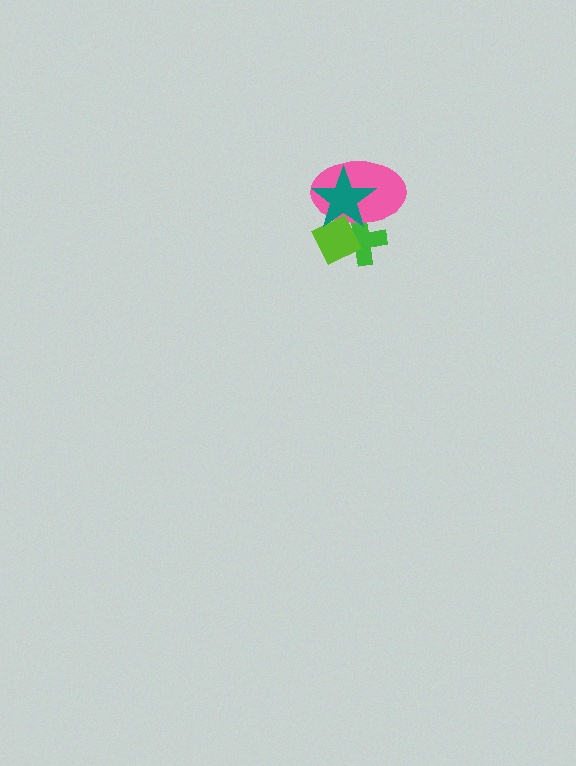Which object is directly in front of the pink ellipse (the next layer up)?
The lime diamond is directly in front of the pink ellipse.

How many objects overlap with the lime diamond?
3 objects overlap with the lime diamond.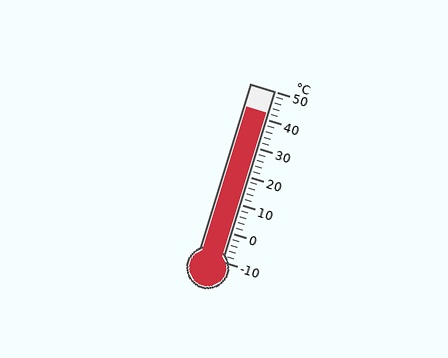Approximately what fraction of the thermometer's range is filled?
The thermometer is filled to approximately 85% of its range.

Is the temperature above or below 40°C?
The temperature is above 40°C.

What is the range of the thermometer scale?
The thermometer scale ranges from -10°C to 50°C.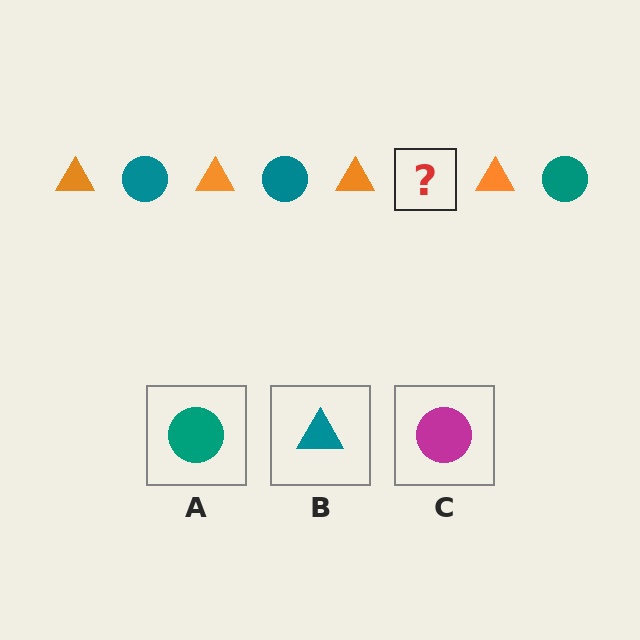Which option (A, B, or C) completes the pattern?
A.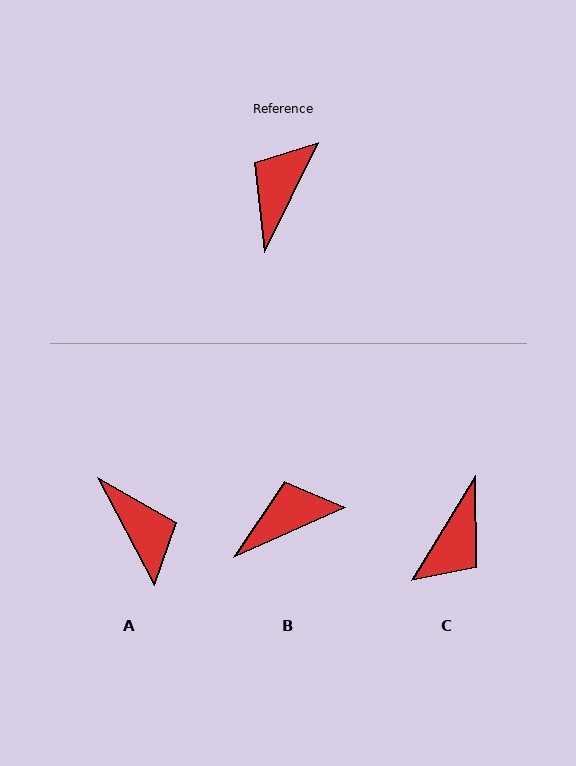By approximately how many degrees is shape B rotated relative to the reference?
Approximately 40 degrees clockwise.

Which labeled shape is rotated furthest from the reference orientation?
C, about 174 degrees away.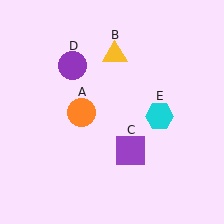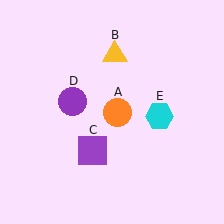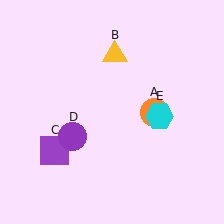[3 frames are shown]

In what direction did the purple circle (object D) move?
The purple circle (object D) moved down.